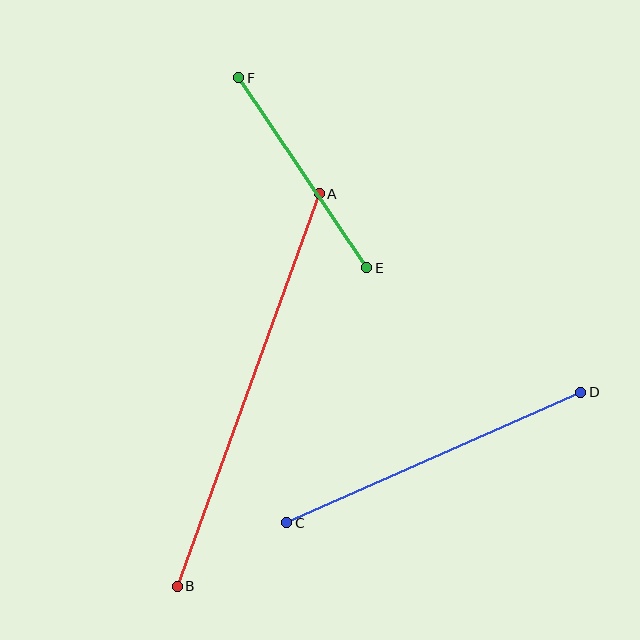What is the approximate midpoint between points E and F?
The midpoint is at approximately (303, 173) pixels.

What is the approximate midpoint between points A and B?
The midpoint is at approximately (248, 390) pixels.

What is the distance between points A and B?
The distance is approximately 417 pixels.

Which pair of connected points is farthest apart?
Points A and B are farthest apart.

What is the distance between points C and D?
The distance is approximately 322 pixels.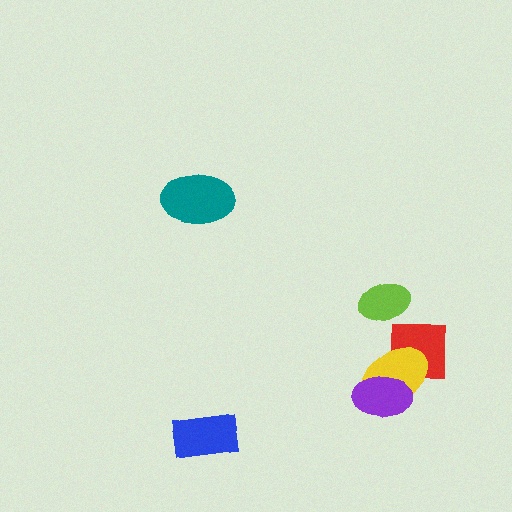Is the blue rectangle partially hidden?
No, no other shape covers it.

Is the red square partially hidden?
Yes, it is partially covered by another shape.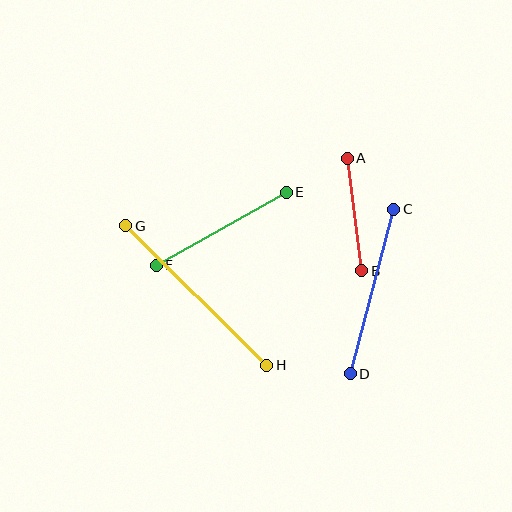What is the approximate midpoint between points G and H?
The midpoint is at approximately (196, 296) pixels.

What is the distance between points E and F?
The distance is approximately 149 pixels.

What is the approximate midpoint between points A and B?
The midpoint is at approximately (355, 214) pixels.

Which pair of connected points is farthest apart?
Points G and H are farthest apart.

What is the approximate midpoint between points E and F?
The midpoint is at approximately (221, 229) pixels.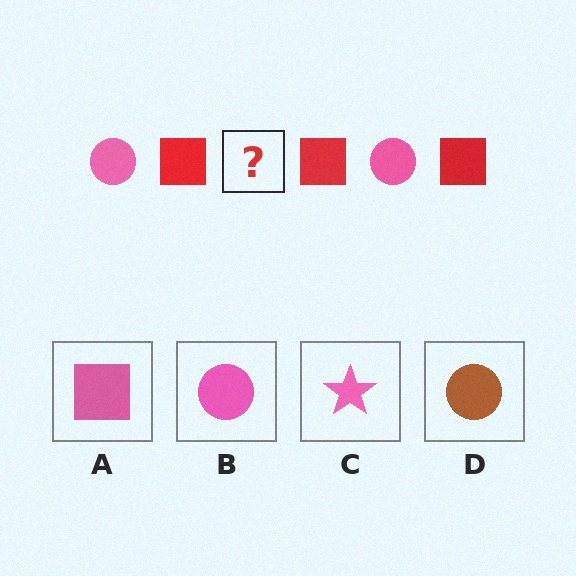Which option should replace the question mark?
Option B.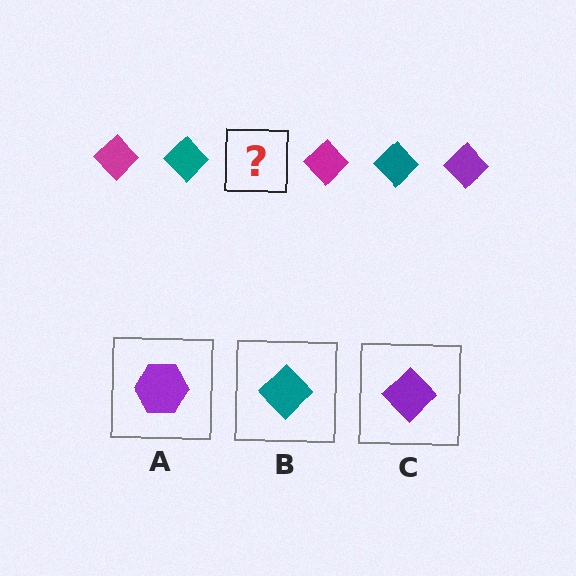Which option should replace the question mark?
Option C.